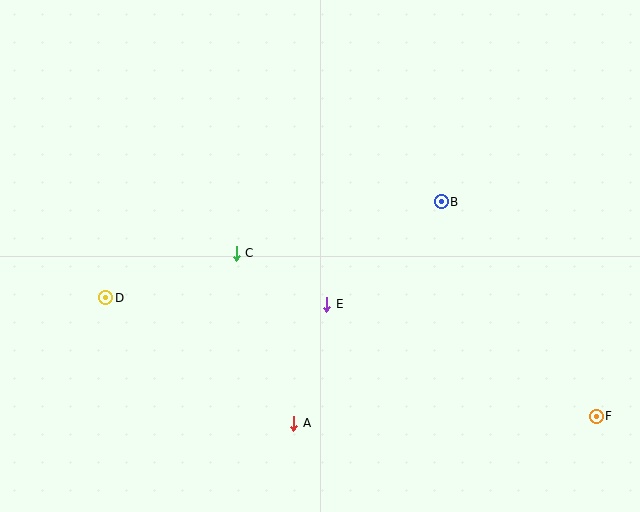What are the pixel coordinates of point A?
Point A is at (294, 423).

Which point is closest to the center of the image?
Point E at (327, 304) is closest to the center.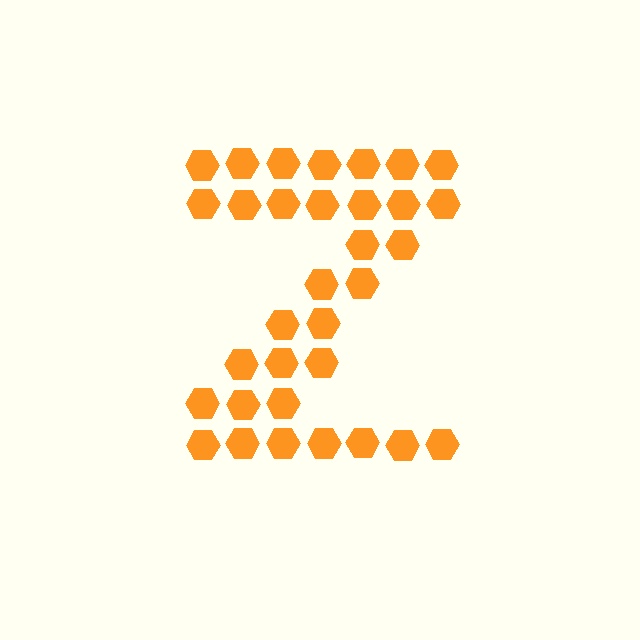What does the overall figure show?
The overall figure shows the letter Z.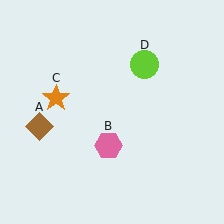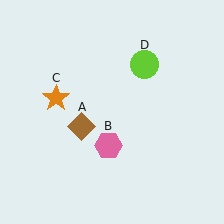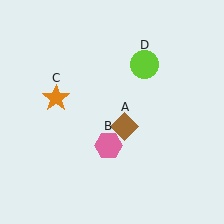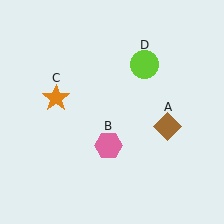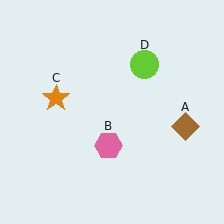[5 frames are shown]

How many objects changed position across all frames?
1 object changed position: brown diamond (object A).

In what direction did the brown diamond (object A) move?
The brown diamond (object A) moved right.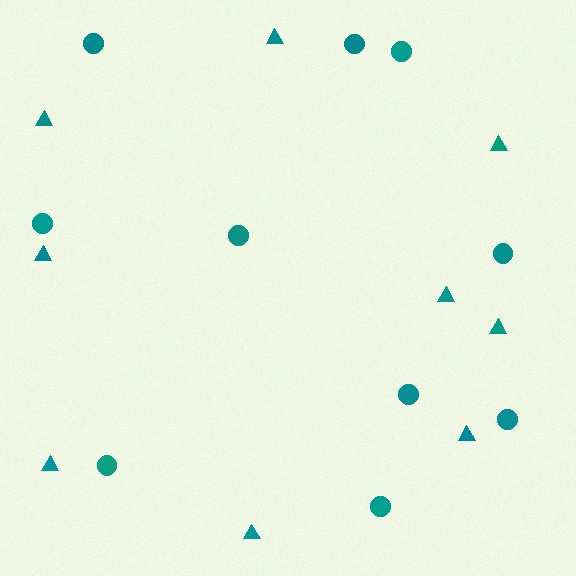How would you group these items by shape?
There are 2 groups: one group of circles (10) and one group of triangles (9).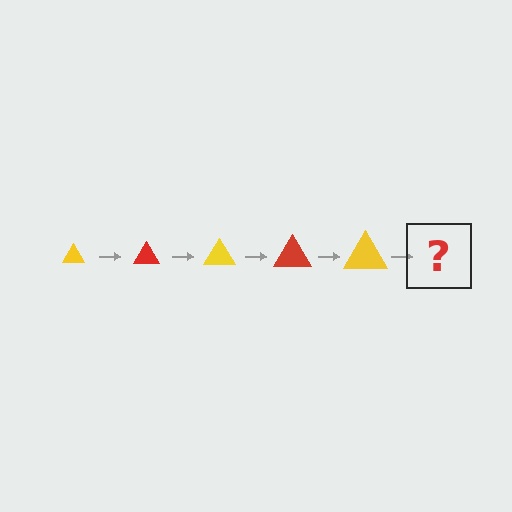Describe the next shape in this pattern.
It should be a red triangle, larger than the previous one.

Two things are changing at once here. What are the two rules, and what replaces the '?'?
The two rules are that the triangle grows larger each step and the color cycles through yellow and red. The '?' should be a red triangle, larger than the previous one.